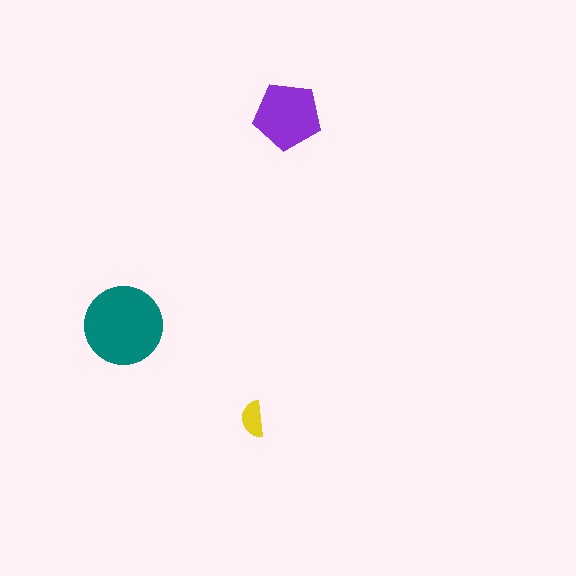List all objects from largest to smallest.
The teal circle, the purple pentagon, the yellow semicircle.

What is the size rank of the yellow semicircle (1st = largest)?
3rd.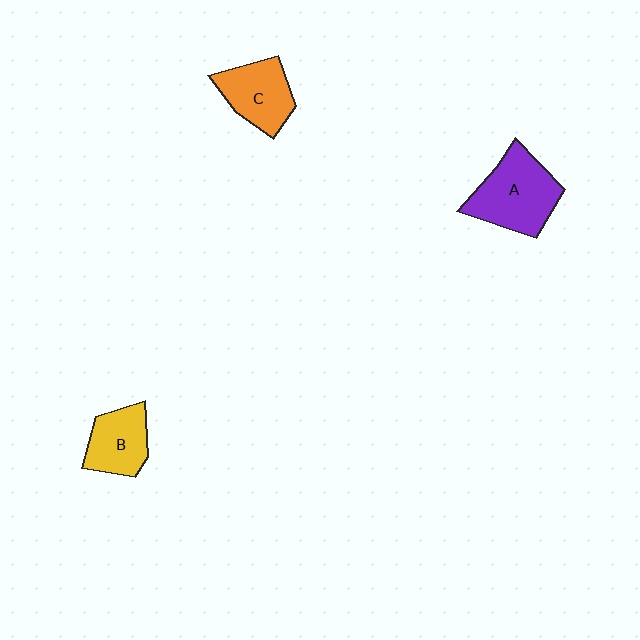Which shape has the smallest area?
Shape B (yellow).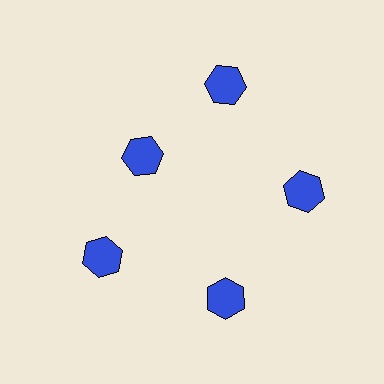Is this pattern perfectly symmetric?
No. The 5 blue hexagons are arranged in a ring, but one element near the 10 o'clock position is pulled inward toward the center, breaking the 5-fold rotational symmetry.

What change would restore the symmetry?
The symmetry would be restored by moving it outward, back onto the ring so that all 5 hexagons sit at equal angles and equal distance from the center.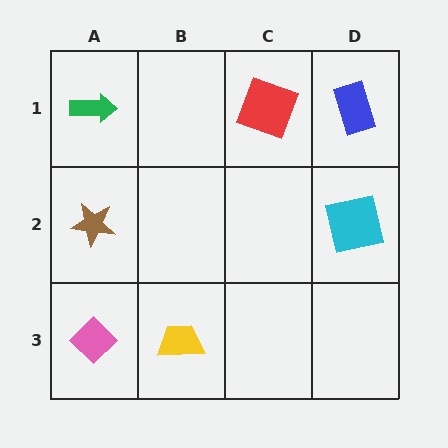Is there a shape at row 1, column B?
No, that cell is empty.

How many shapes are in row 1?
3 shapes.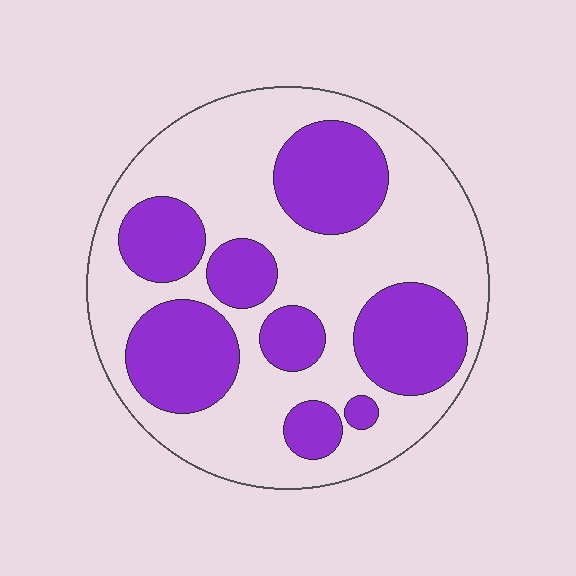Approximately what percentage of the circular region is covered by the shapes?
Approximately 40%.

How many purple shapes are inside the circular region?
8.